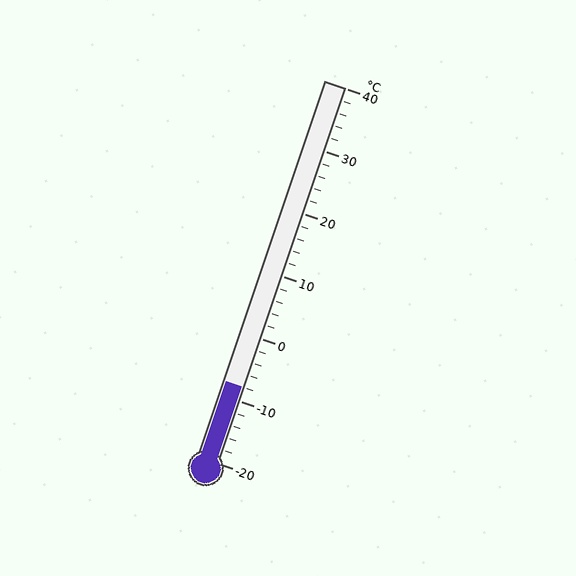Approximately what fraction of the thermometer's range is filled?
The thermometer is filled to approximately 20% of its range.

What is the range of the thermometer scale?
The thermometer scale ranges from -20°C to 40°C.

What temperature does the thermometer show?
The thermometer shows approximately -8°C.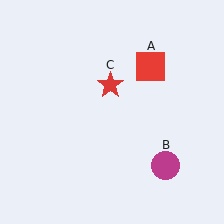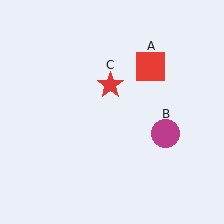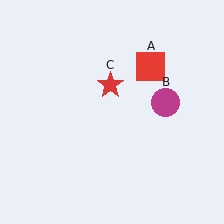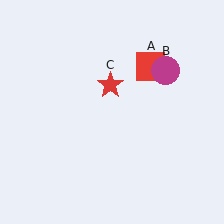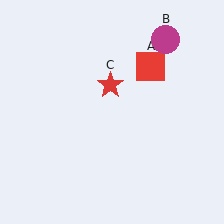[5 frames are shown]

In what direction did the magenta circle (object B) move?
The magenta circle (object B) moved up.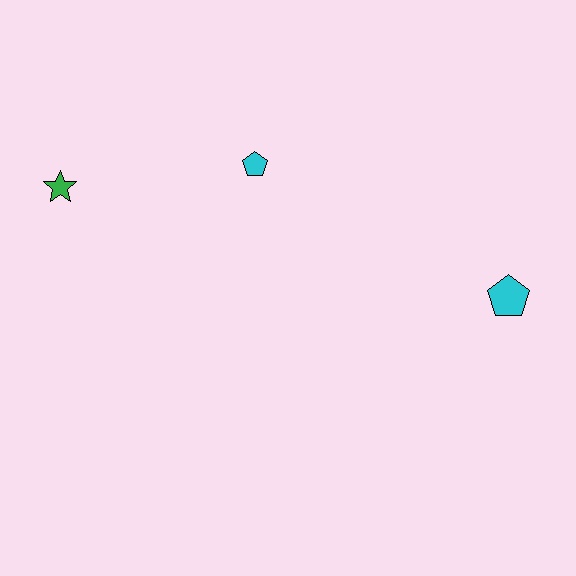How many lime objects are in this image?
There are no lime objects.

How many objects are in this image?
There are 3 objects.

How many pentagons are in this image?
There are 2 pentagons.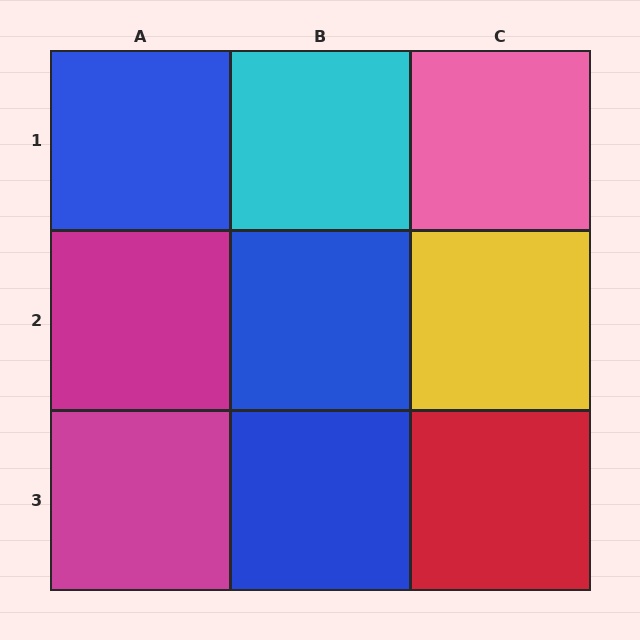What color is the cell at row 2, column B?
Blue.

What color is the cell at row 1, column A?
Blue.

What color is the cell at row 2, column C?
Yellow.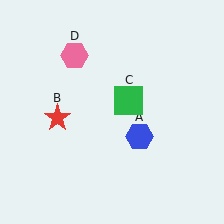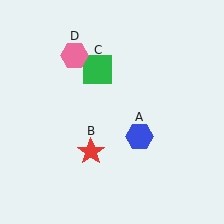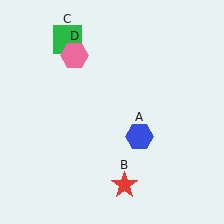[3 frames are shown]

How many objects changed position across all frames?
2 objects changed position: red star (object B), green square (object C).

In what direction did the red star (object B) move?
The red star (object B) moved down and to the right.